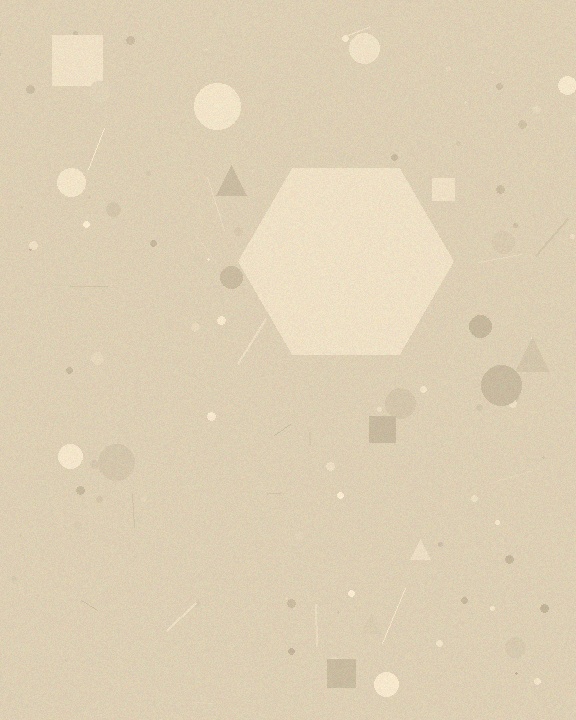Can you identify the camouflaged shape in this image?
The camouflaged shape is a hexagon.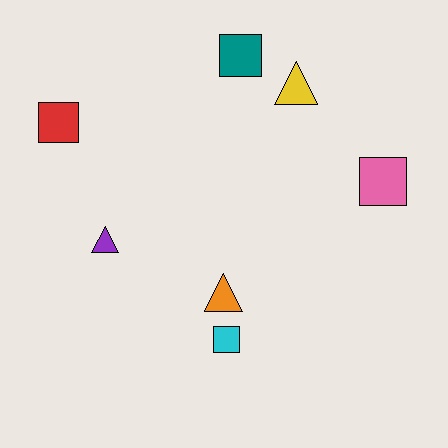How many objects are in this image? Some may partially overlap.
There are 7 objects.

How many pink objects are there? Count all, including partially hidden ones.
There is 1 pink object.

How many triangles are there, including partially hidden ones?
There are 3 triangles.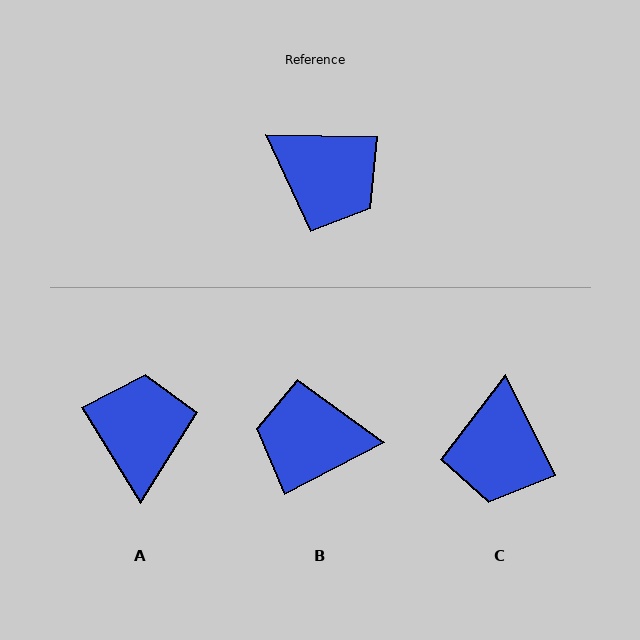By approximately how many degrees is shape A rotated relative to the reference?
Approximately 123 degrees counter-clockwise.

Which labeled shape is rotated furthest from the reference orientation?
B, about 151 degrees away.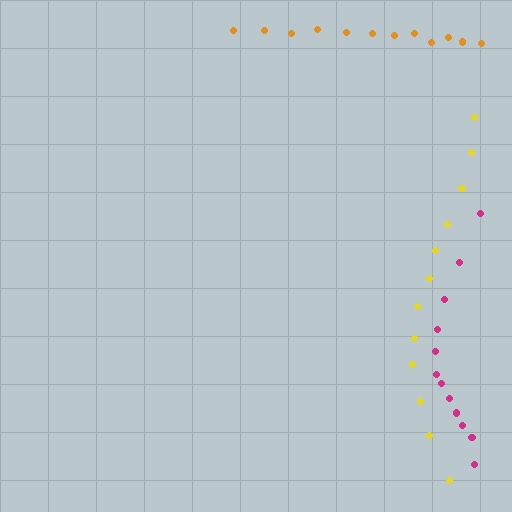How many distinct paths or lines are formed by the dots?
There are 3 distinct paths.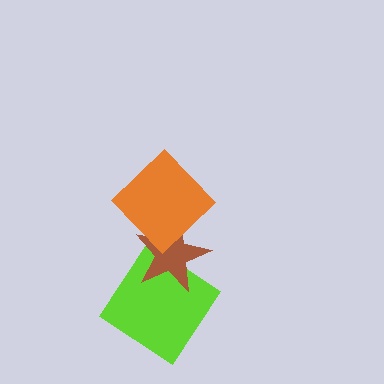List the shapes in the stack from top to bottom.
From top to bottom: the orange diamond, the brown star, the lime diamond.